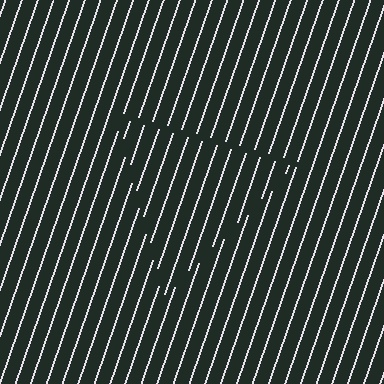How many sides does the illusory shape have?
3 sides — the line-ends trace a triangle.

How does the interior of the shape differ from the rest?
The interior of the shape contains the same grating, shifted by half a period — the contour is defined by the phase discontinuity where line-ends from the inner and outer gratings abut.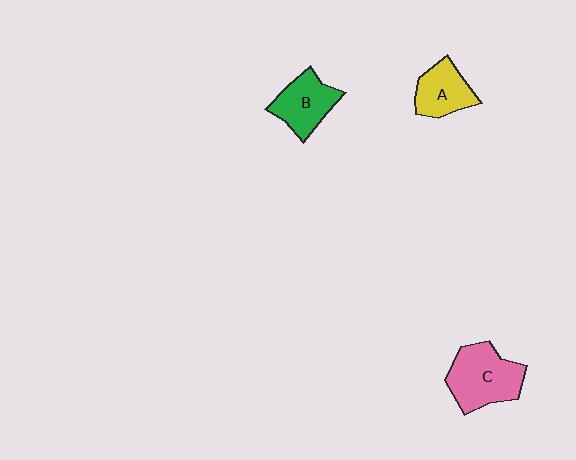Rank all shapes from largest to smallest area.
From largest to smallest: C (pink), B (green), A (yellow).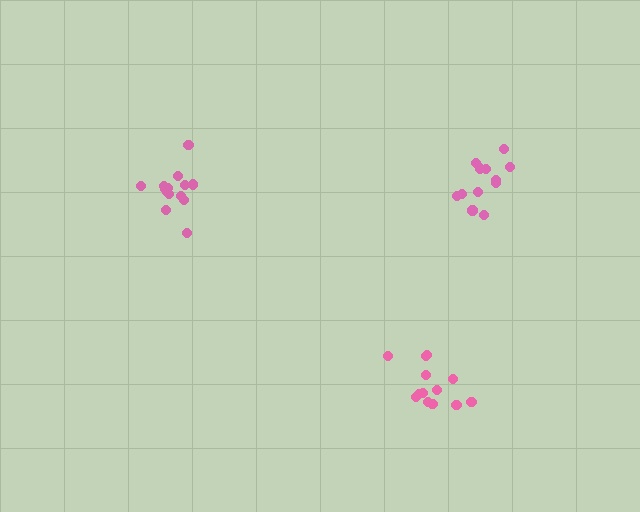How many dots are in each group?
Group 1: 14 dots, Group 2: 13 dots, Group 3: 12 dots (39 total).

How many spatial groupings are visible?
There are 3 spatial groupings.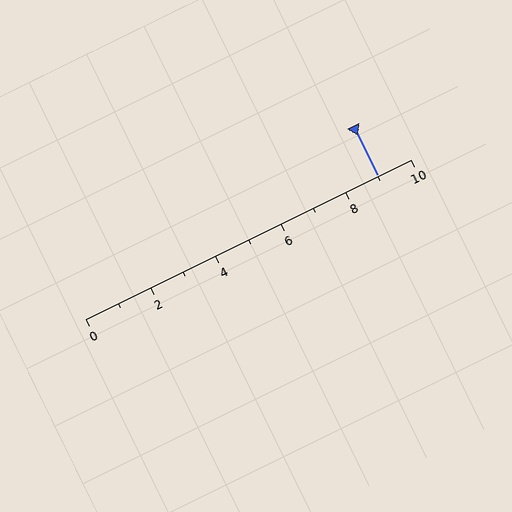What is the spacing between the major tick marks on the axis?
The major ticks are spaced 2 apart.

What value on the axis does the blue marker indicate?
The marker indicates approximately 9.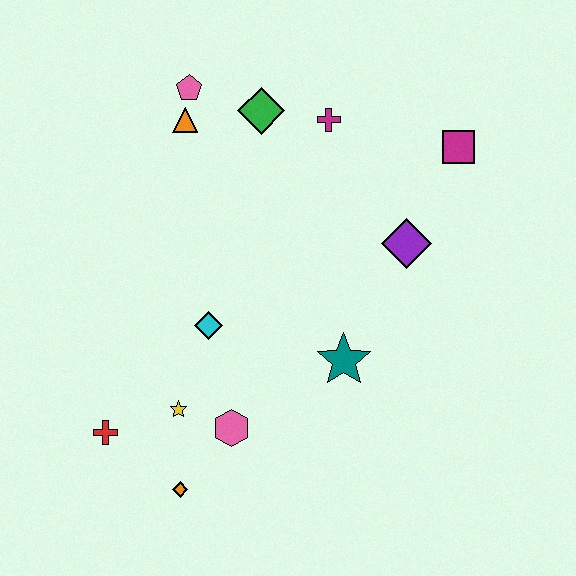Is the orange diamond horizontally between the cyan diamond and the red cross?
Yes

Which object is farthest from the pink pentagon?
The orange diamond is farthest from the pink pentagon.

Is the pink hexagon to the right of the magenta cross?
No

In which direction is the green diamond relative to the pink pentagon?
The green diamond is to the right of the pink pentagon.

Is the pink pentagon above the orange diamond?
Yes